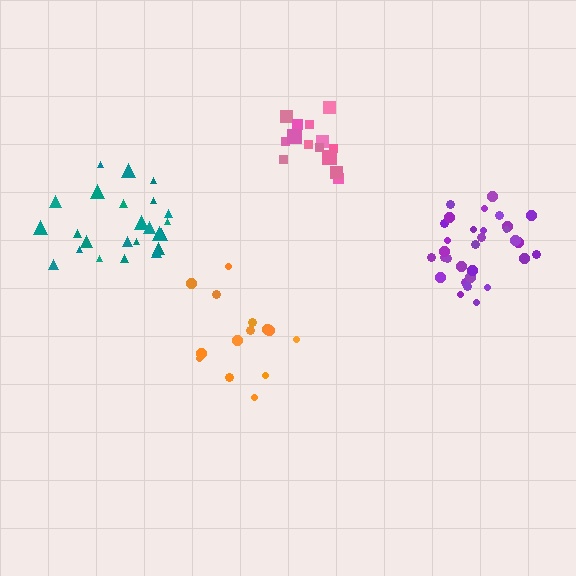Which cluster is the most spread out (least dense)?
Orange.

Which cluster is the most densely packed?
Pink.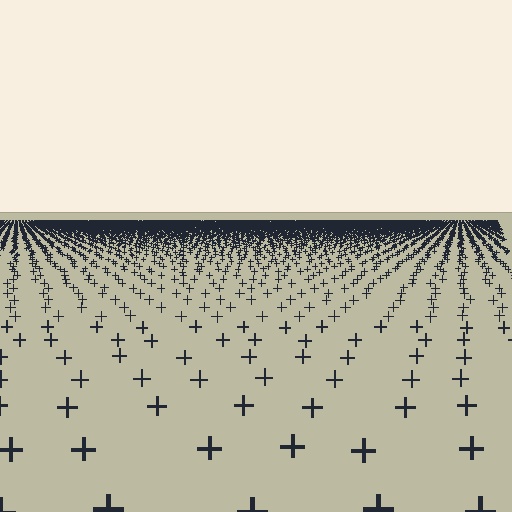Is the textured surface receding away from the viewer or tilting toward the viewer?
The surface is receding away from the viewer. Texture elements get smaller and denser toward the top.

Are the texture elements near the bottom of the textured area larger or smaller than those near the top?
Larger. Near the bottom, elements are closer to the viewer and appear at a bigger on-screen size.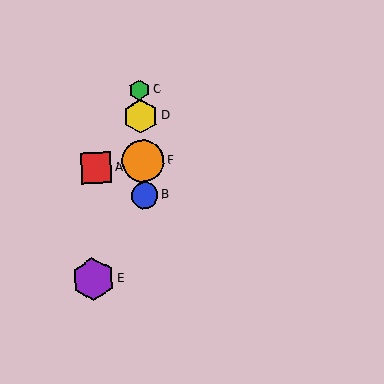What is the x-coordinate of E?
Object E is at x≈93.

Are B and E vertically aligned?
No, B is at x≈145 and E is at x≈93.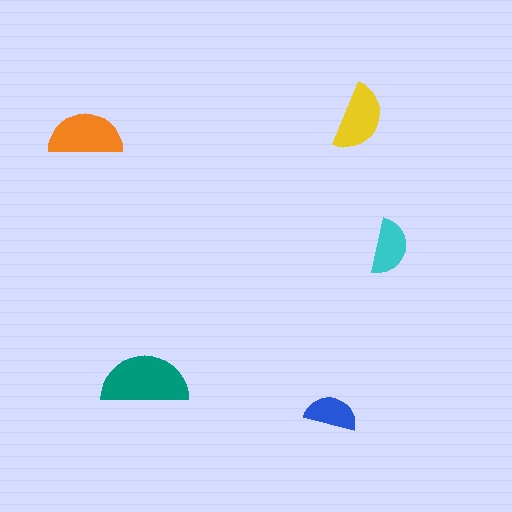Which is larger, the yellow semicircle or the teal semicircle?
The teal one.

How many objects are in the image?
There are 5 objects in the image.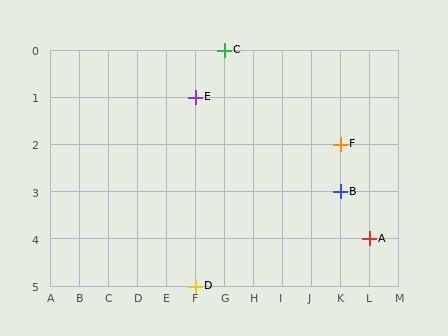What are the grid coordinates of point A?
Point A is at grid coordinates (L, 4).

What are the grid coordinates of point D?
Point D is at grid coordinates (F, 5).